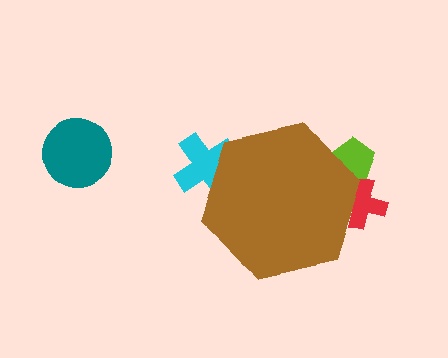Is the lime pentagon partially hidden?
Yes, the lime pentagon is partially hidden behind the brown hexagon.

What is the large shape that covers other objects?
A brown hexagon.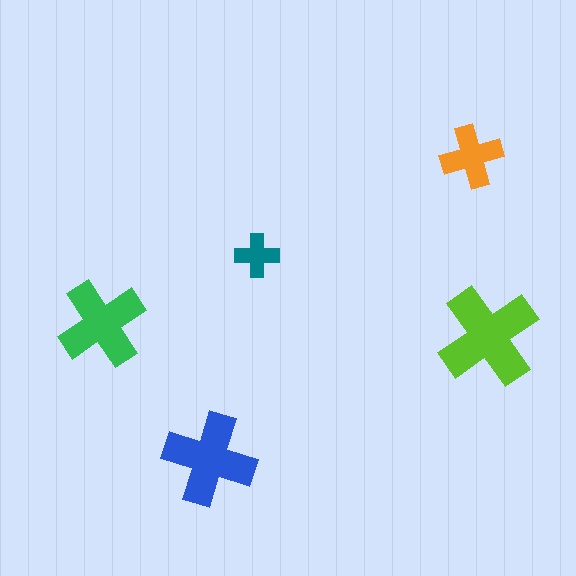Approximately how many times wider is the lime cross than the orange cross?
About 1.5 times wider.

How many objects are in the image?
There are 5 objects in the image.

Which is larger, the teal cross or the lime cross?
The lime one.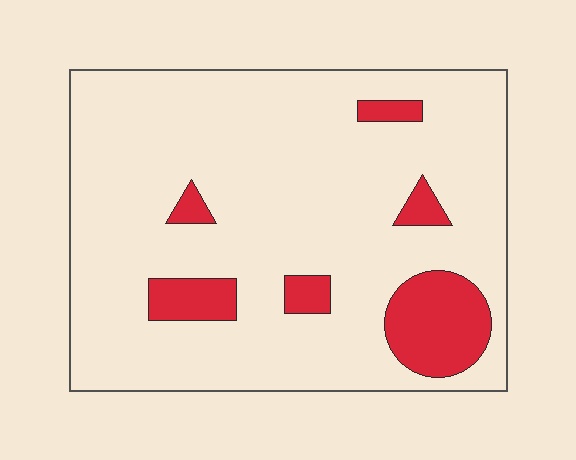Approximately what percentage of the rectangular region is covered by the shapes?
Approximately 15%.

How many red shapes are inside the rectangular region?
6.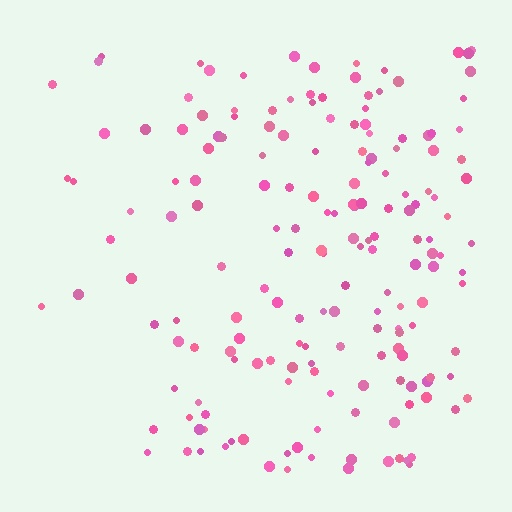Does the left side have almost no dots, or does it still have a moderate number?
Still a moderate number, just noticeably fewer than the right.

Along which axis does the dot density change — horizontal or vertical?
Horizontal.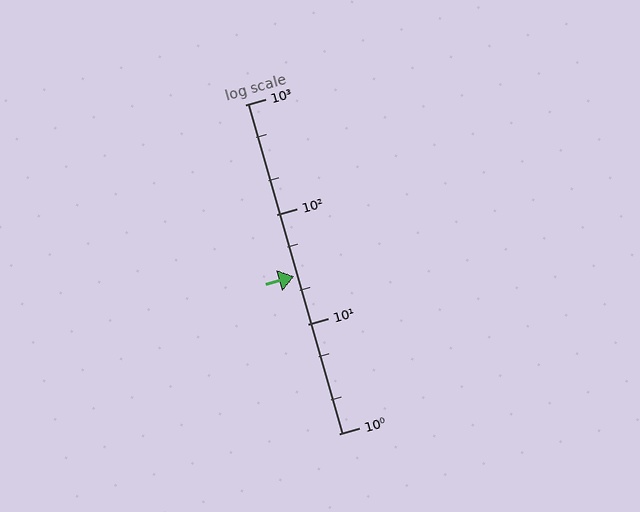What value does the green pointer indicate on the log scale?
The pointer indicates approximately 27.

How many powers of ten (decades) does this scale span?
The scale spans 3 decades, from 1 to 1000.